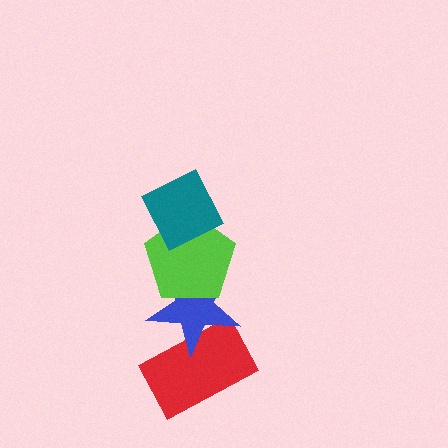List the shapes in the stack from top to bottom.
From top to bottom: the teal diamond, the lime pentagon, the blue star, the red rectangle.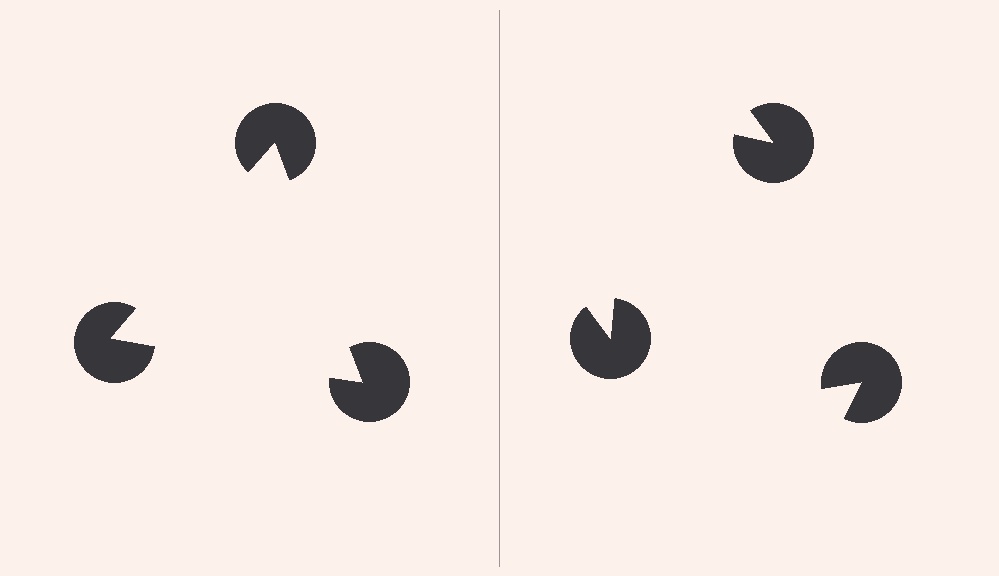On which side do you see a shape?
An illusory triangle appears on the left side. On the right side the wedge cuts are rotated, so no coherent shape forms.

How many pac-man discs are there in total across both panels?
6 — 3 on each side.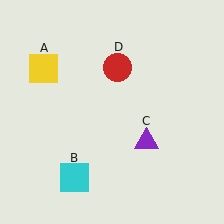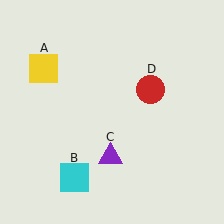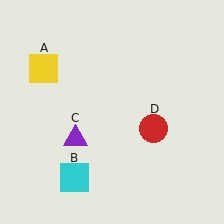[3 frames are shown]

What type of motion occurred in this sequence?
The purple triangle (object C), red circle (object D) rotated clockwise around the center of the scene.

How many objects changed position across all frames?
2 objects changed position: purple triangle (object C), red circle (object D).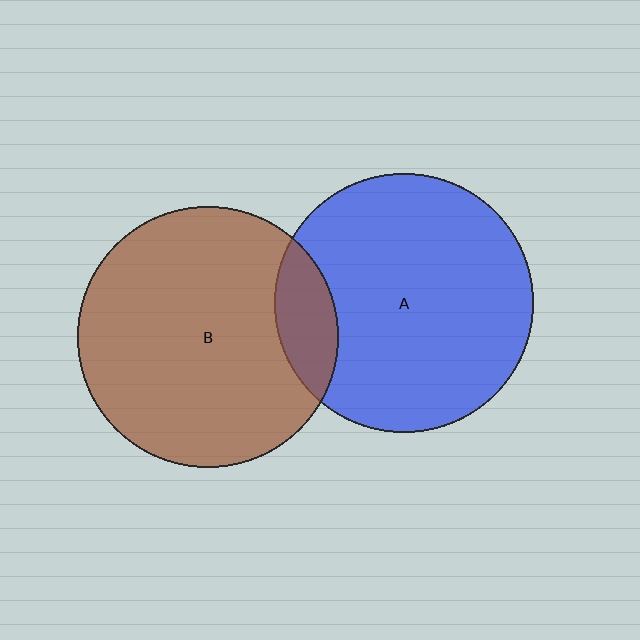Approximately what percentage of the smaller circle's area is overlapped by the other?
Approximately 15%.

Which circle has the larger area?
Circle B (brown).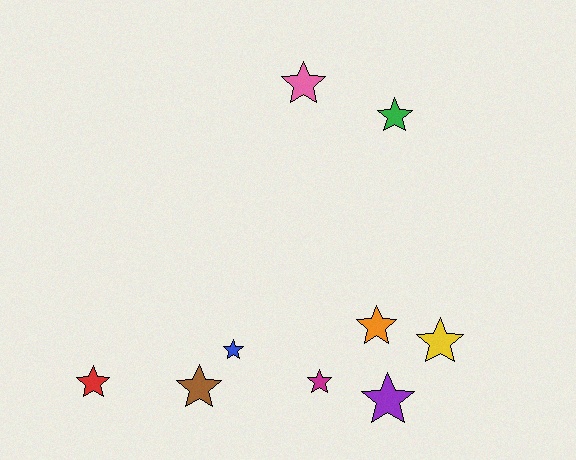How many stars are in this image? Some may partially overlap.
There are 9 stars.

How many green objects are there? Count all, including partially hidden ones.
There is 1 green object.